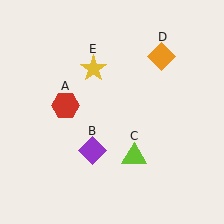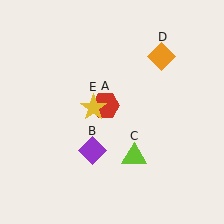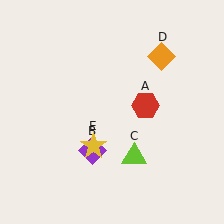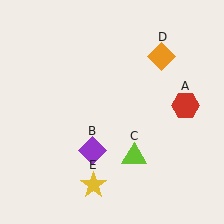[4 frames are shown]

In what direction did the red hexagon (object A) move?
The red hexagon (object A) moved right.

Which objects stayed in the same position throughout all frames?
Purple diamond (object B) and lime triangle (object C) and orange diamond (object D) remained stationary.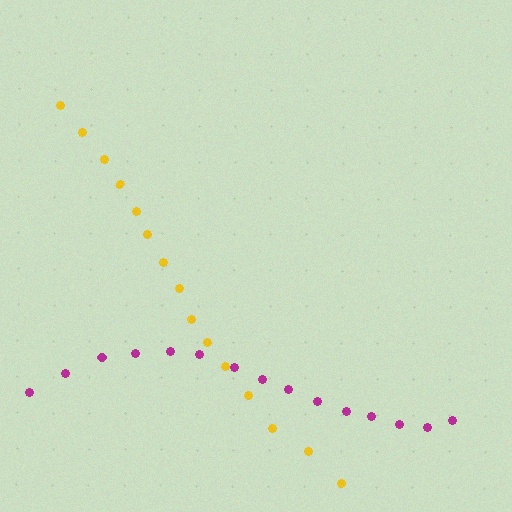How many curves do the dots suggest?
There are 2 distinct paths.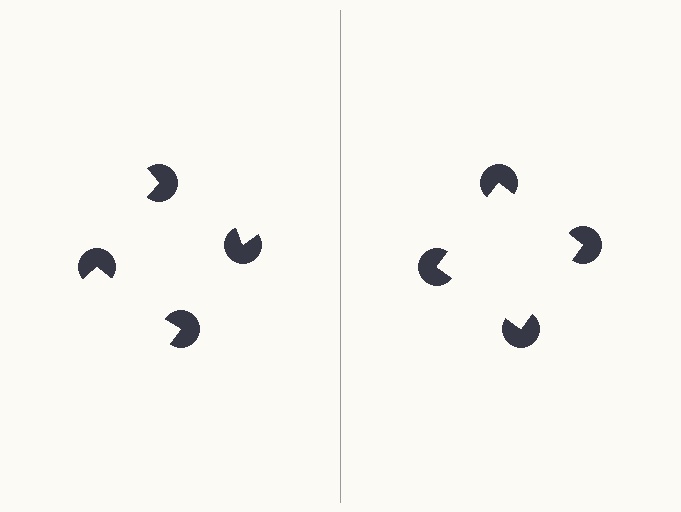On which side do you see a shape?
An illusory square appears on the right side. On the left side the wedge cuts are rotated, so no coherent shape forms.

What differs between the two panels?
The pac-man discs are positioned identically on both sides; only the wedge orientations differ. On the right they align to a square; on the left they are misaligned.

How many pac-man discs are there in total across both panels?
8 — 4 on each side.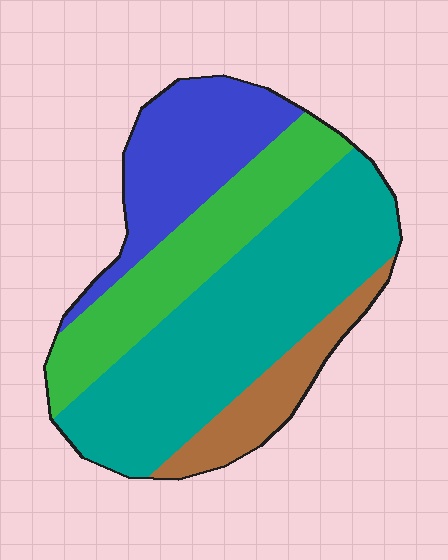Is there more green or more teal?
Teal.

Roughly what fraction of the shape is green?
Green covers 24% of the shape.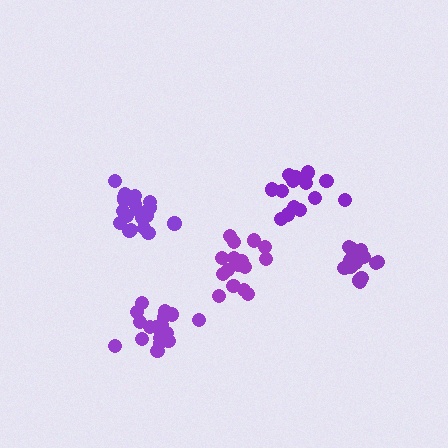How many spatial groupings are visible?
There are 5 spatial groupings.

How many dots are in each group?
Group 1: 14 dots, Group 2: 16 dots, Group 3: 19 dots, Group 4: 18 dots, Group 5: 16 dots (83 total).